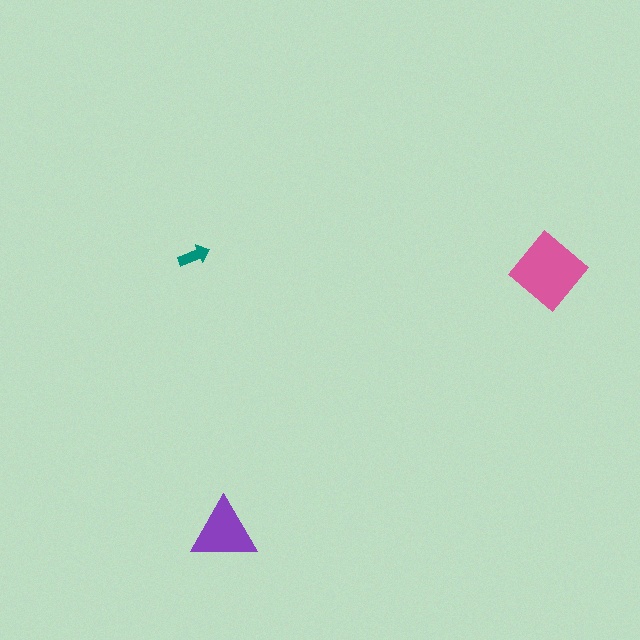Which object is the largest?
The pink diamond.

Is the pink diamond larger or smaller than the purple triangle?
Larger.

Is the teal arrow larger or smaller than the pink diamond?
Smaller.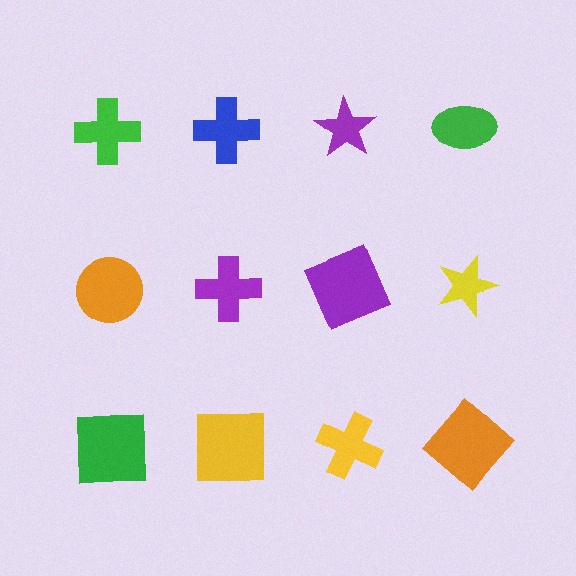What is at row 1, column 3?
A purple star.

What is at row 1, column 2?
A blue cross.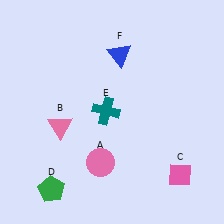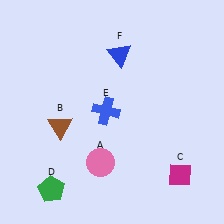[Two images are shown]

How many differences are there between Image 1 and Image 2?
There are 3 differences between the two images.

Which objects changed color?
B changed from pink to brown. C changed from pink to magenta. E changed from teal to blue.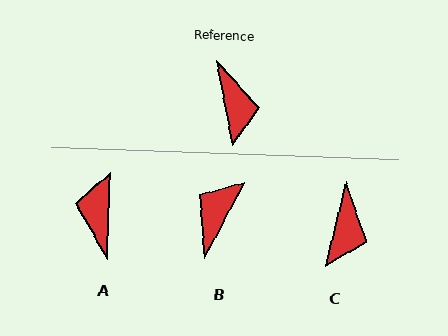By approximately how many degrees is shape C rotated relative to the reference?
Approximately 24 degrees clockwise.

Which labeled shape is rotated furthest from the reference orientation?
A, about 167 degrees away.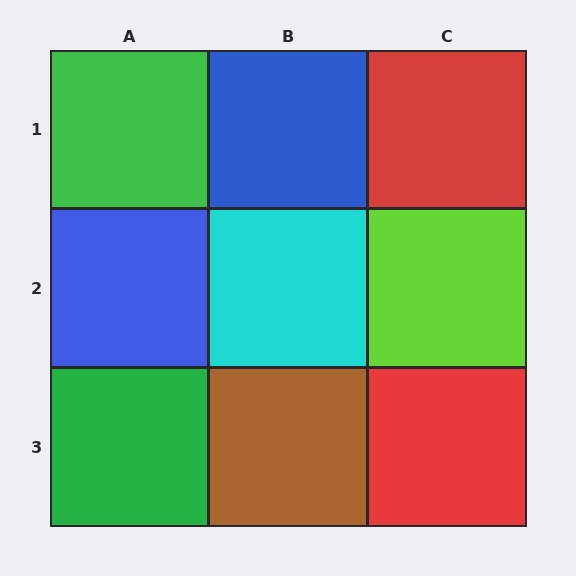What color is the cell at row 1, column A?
Green.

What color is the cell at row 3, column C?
Red.